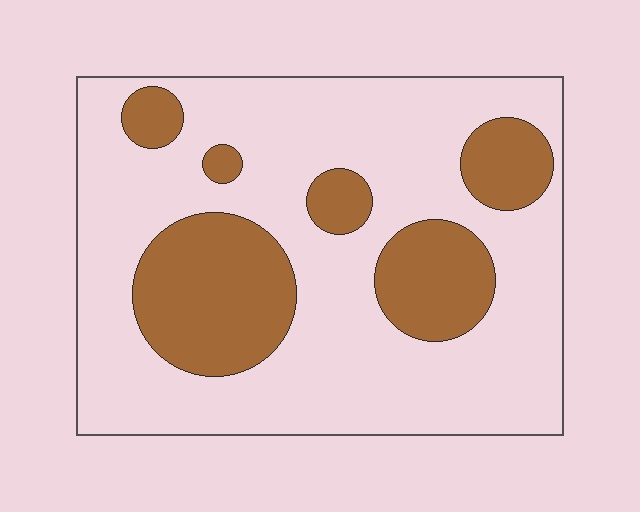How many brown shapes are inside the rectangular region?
6.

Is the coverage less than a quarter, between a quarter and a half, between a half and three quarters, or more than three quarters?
Between a quarter and a half.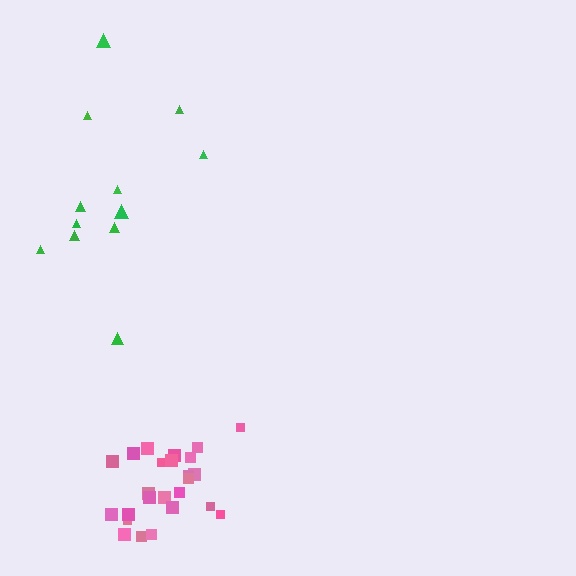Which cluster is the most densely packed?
Pink.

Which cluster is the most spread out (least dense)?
Green.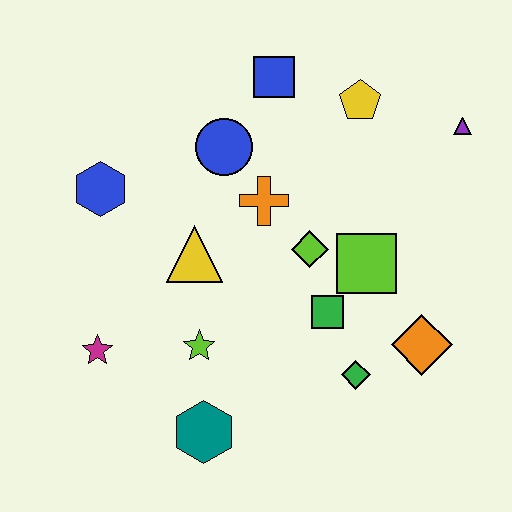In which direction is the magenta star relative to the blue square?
The magenta star is below the blue square.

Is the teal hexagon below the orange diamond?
Yes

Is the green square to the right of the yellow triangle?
Yes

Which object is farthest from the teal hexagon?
The purple triangle is farthest from the teal hexagon.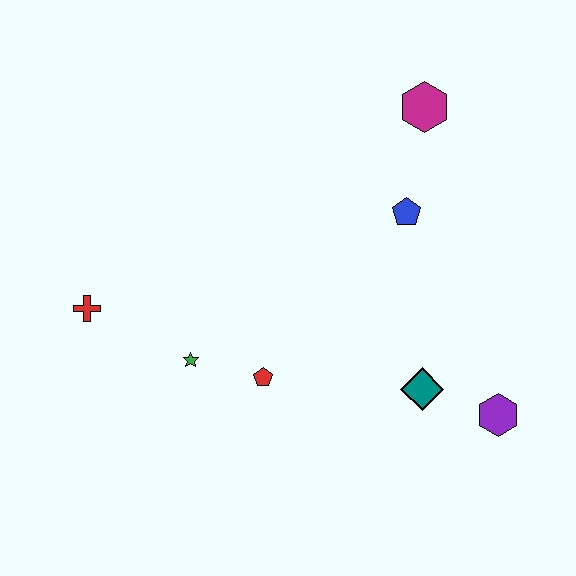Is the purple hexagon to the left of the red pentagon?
No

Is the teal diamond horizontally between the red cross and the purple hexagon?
Yes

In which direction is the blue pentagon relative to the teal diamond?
The blue pentagon is above the teal diamond.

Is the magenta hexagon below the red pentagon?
No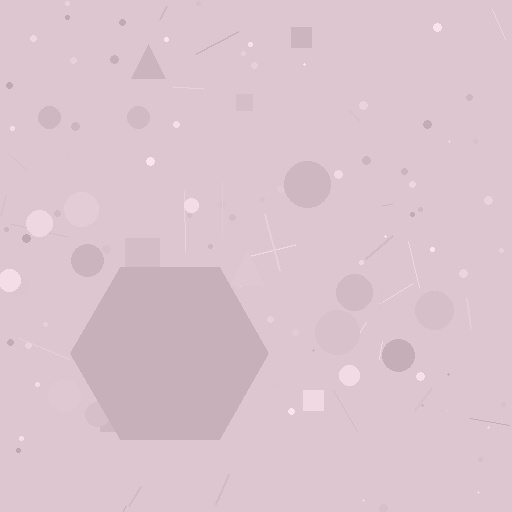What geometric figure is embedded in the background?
A hexagon is embedded in the background.